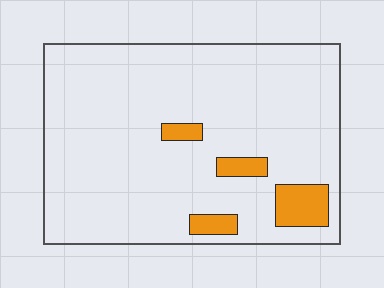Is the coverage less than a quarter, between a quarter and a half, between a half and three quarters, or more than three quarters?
Less than a quarter.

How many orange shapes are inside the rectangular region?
4.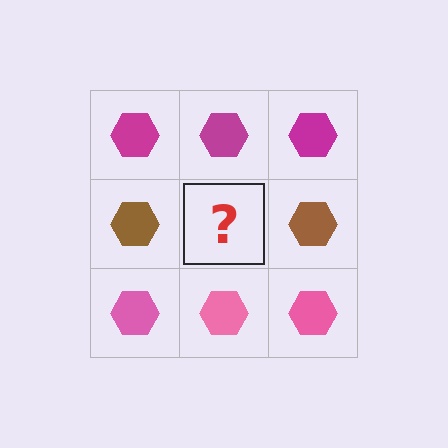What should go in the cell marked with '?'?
The missing cell should contain a brown hexagon.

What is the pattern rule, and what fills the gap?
The rule is that each row has a consistent color. The gap should be filled with a brown hexagon.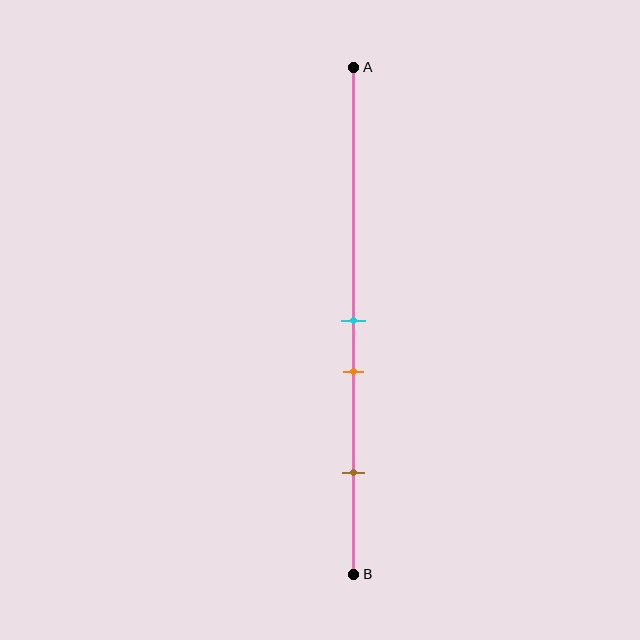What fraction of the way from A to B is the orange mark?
The orange mark is approximately 60% (0.6) of the way from A to B.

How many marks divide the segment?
There are 3 marks dividing the segment.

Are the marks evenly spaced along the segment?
No, the marks are not evenly spaced.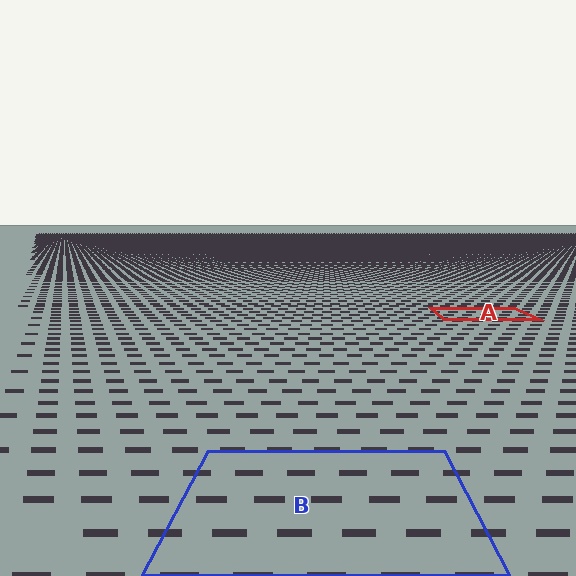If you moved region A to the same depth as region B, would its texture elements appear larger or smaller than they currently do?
They would appear larger. At a closer depth, the same texture elements are projected at a bigger on-screen size.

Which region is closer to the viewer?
Region B is closer. The texture elements there are larger and more spread out.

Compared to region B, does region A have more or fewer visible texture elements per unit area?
Region A has more texture elements per unit area — they are packed more densely because it is farther away.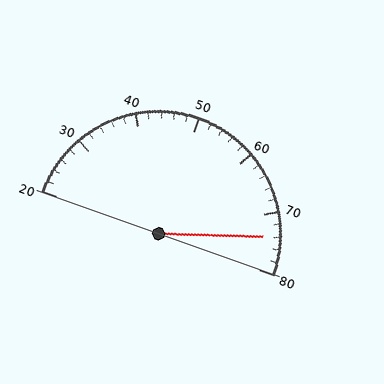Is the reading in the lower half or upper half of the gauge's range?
The reading is in the upper half of the range (20 to 80).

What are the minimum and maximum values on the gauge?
The gauge ranges from 20 to 80.